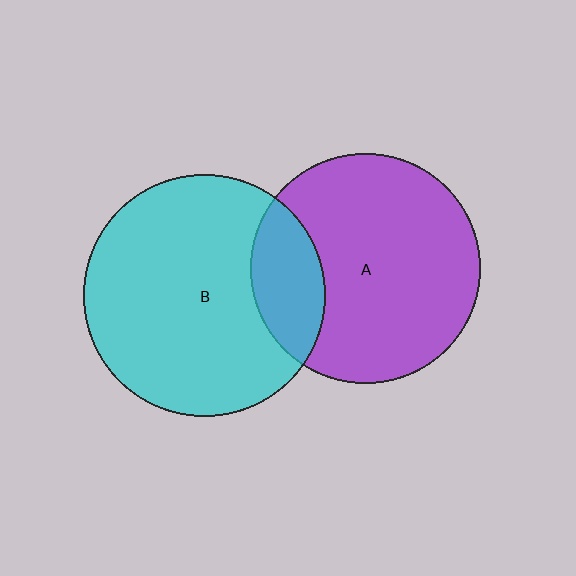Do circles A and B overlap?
Yes.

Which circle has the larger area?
Circle B (cyan).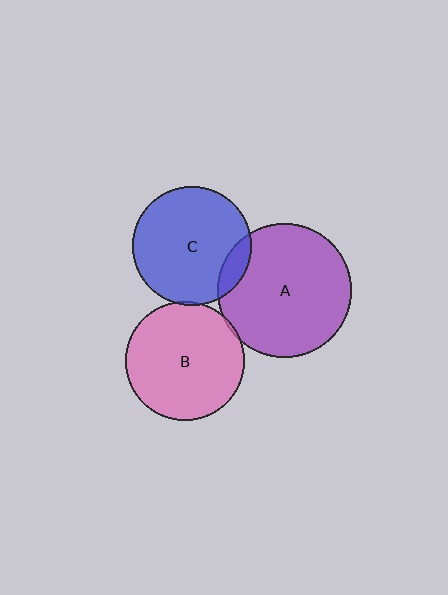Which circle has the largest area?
Circle A (purple).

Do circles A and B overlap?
Yes.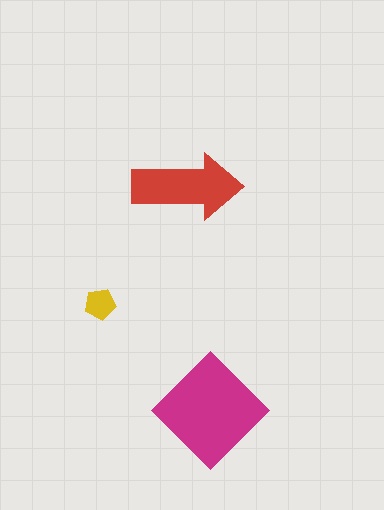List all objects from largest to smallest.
The magenta diamond, the red arrow, the yellow pentagon.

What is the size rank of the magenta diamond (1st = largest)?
1st.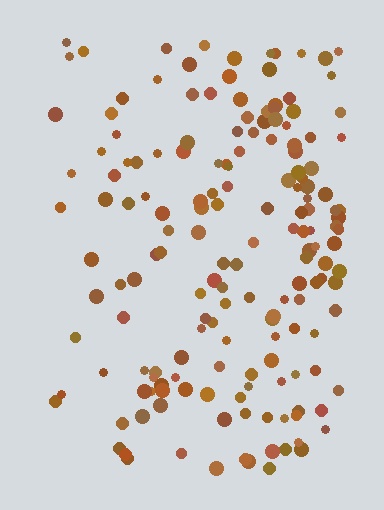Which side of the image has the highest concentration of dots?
The right.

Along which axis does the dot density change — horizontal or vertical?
Horizontal.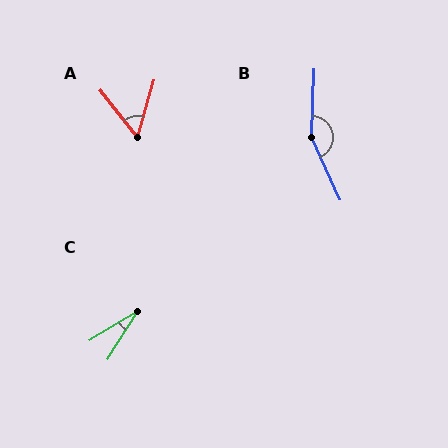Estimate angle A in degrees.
Approximately 54 degrees.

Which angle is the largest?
B, at approximately 153 degrees.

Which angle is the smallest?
C, at approximately 26 degrees.